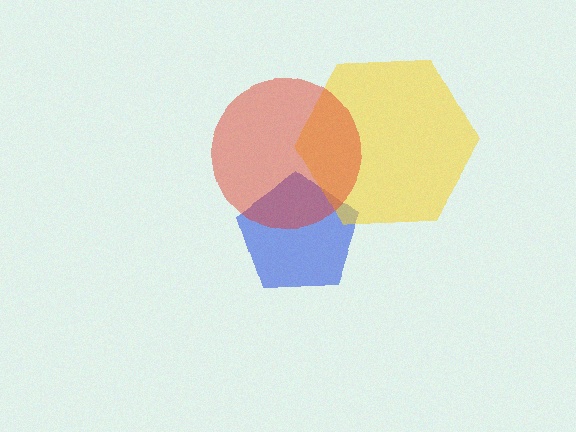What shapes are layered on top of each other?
The layered shapes are: a blue pentagon, a yellow hexagon, a red circle.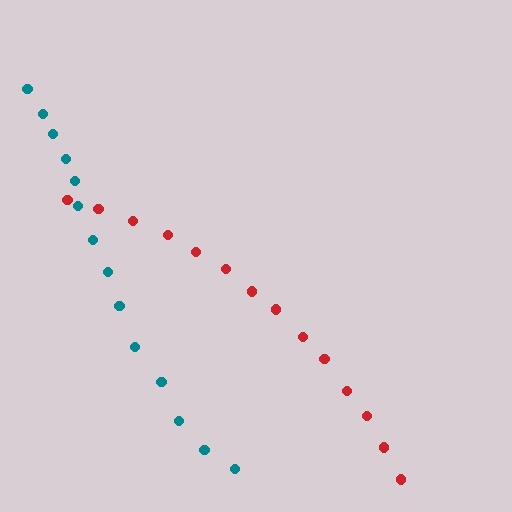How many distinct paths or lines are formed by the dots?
There are 2 distinct paths.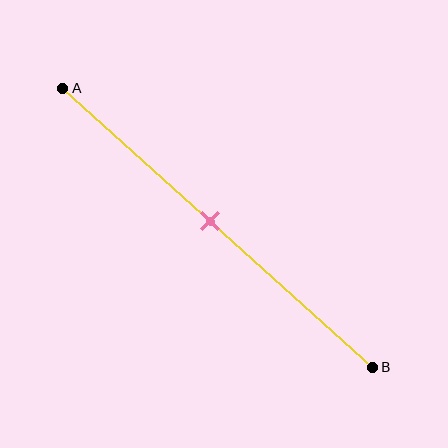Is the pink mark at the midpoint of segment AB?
Yes, the mark is approximately at the midpoint.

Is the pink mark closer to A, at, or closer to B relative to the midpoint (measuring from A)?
The pink mark is approximately at the midpoint of segment AB.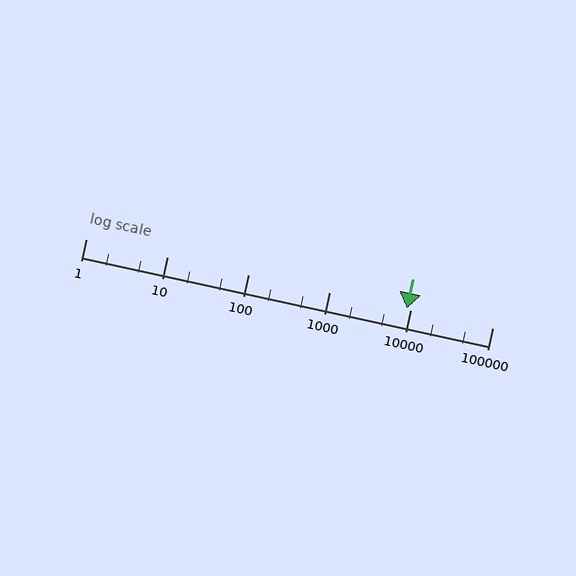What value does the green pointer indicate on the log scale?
The pointer indicates approximately 9000.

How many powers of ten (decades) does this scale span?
The scale spans 5 decades, from 1 to 100000.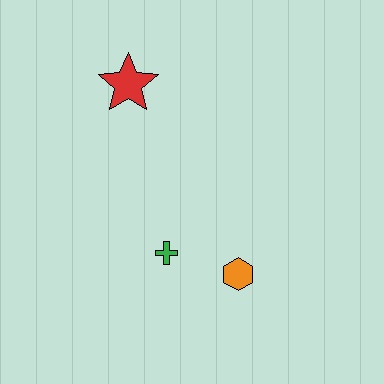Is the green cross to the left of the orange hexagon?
Yes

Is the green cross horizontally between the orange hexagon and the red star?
Yes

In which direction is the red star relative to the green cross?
The red star is above the green cross.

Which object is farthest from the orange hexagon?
The red star is farthest from the orange hexagon.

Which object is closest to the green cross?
The orange hexagon is closest to the green cross.